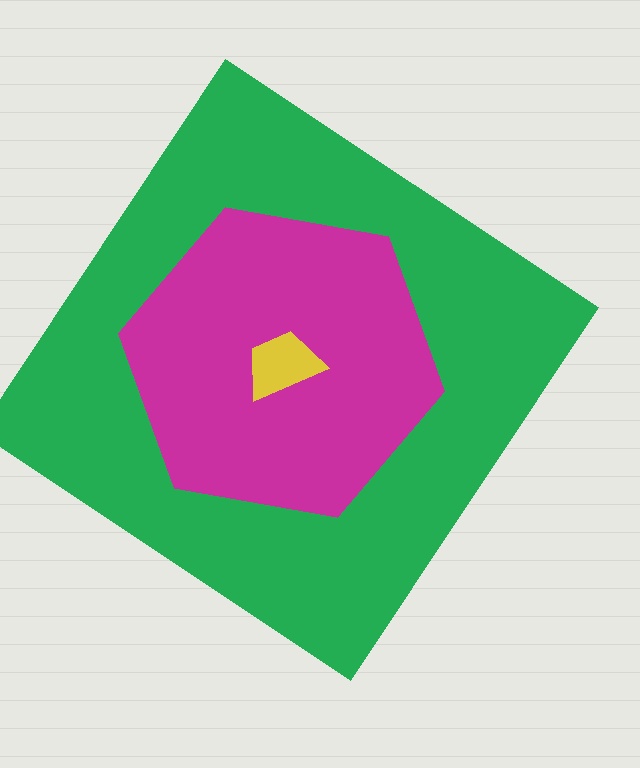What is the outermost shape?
The green diamond.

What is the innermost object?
The yellow trapezoid.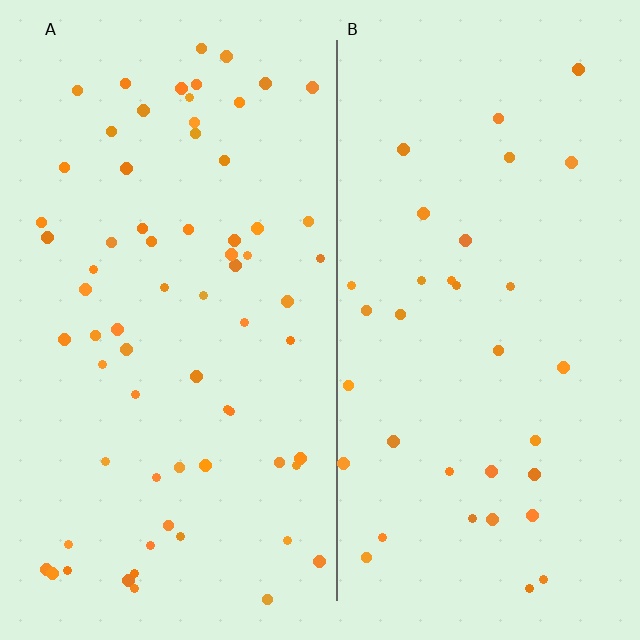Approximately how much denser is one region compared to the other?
Approximately 1.9× — region A over region B.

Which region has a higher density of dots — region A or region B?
A (the left).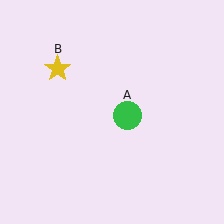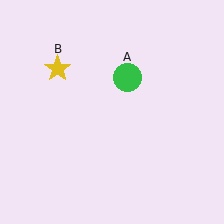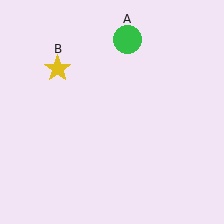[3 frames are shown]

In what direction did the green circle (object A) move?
The green circle (object A) moved up.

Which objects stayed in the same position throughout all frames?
Yellow star (object B) remained stationary.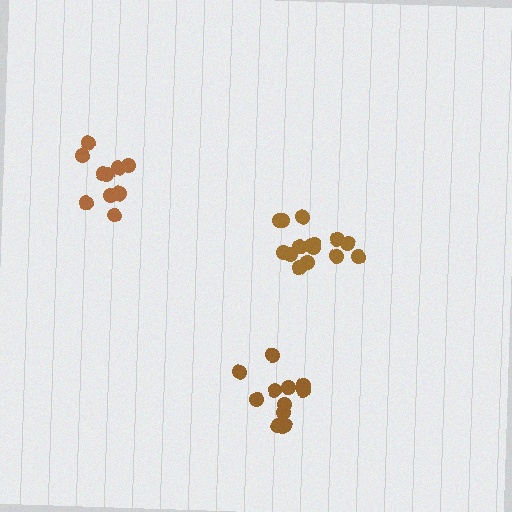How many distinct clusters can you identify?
There are 3 distinct clusters.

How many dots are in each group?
Group 1: 15 dots, Group 2: 12 dots, Group 3: 11 dots (38 total).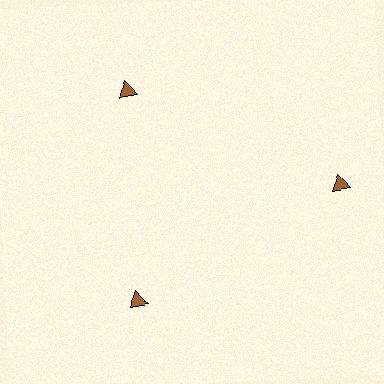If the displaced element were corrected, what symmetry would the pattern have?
It would have 3-fold rotational symmetry — the pattern would map onto itself every 120 degrees.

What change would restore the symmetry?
The symmetry would be restored by moving it inward, back onto the ring so that all 3 triangles sit at equal angles and equal distance from the center.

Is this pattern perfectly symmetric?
No. The 3 brown triangles are arranged in a ring, but one element near the 3 o'clock position is pushed outward from the center, breaking the 3-fold rotational symmetry.